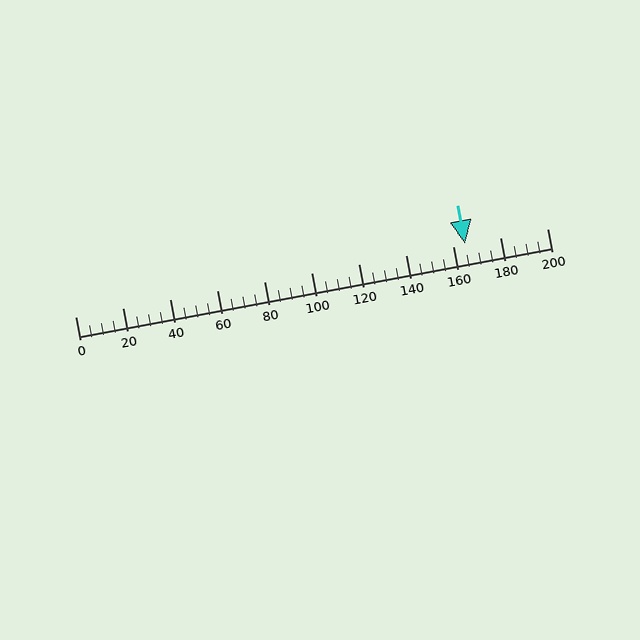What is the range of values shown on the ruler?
The ruler shows values from 0 to 200.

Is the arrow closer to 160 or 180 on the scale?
The arrow is closer to 160.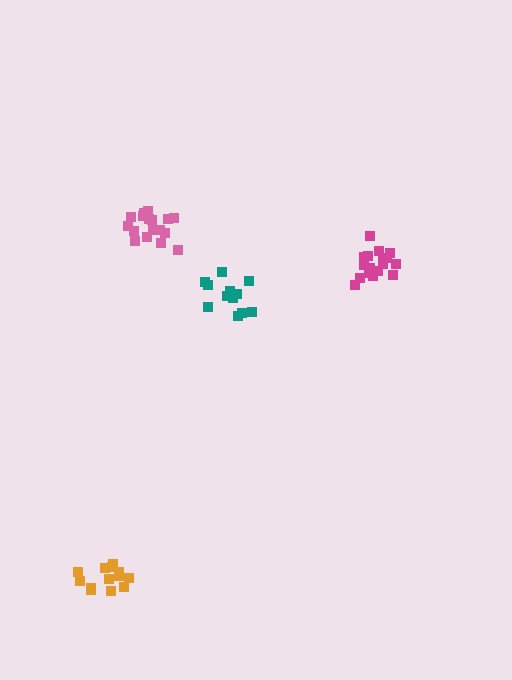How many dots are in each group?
Group 1: 13 dots, Group 2: 17 dots, Group 3: 17 dots, Group 4: 13 dots (60 total).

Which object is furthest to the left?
The orange cluster is leftmost.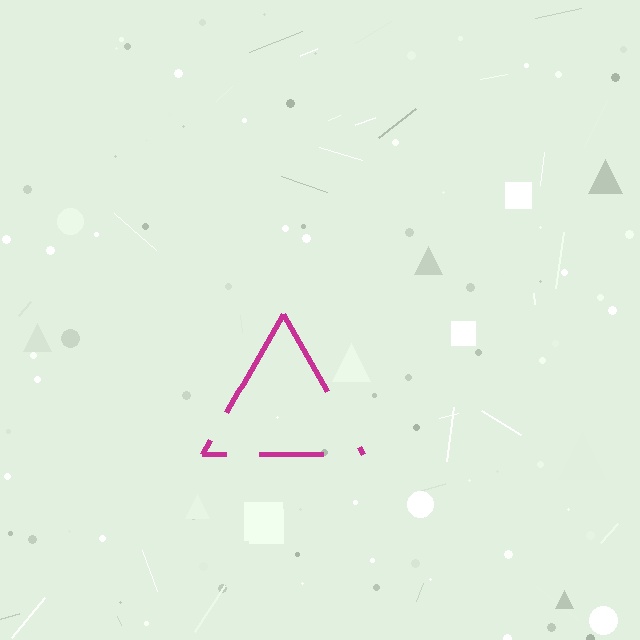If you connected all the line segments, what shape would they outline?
They would outline a triangle.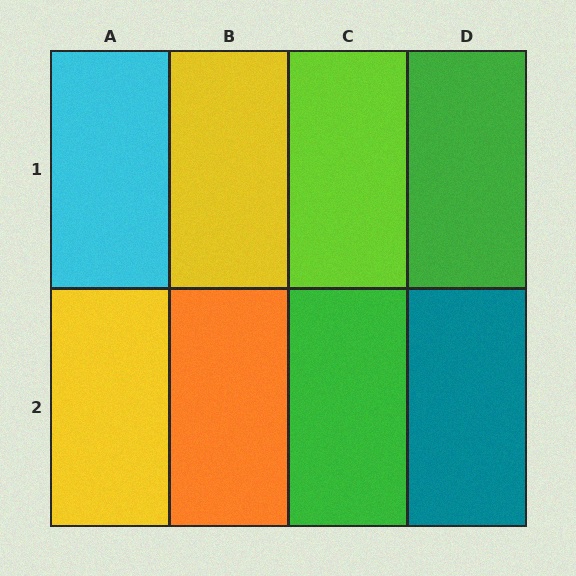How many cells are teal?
1 cell is teal.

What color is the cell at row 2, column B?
Orange.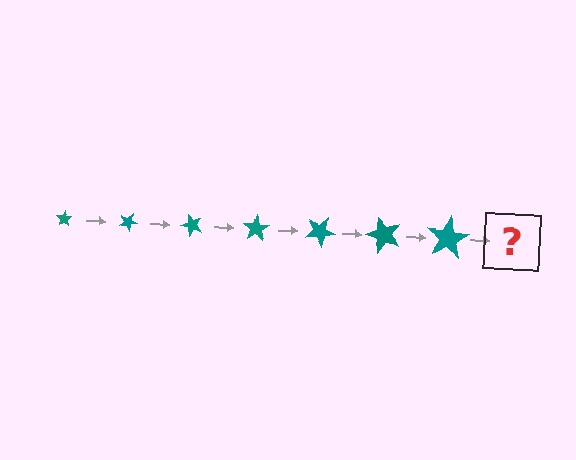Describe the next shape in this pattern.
It should be a star, larger than the previous one and rotated 175 degrees from the start.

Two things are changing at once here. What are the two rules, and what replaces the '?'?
The two rules are that the star grows larger each step and it rotates 25 degrees each step. The '?' should be a star, larger than the previous one and rotated 175 degrees from the start.